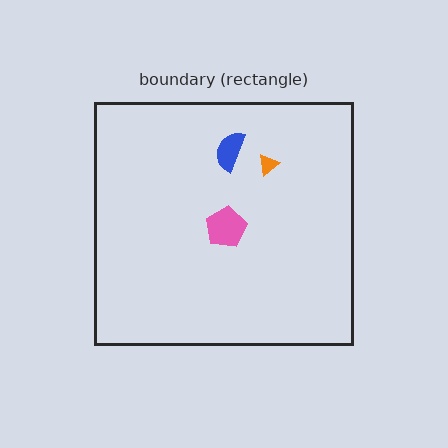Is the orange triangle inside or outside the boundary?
Inside.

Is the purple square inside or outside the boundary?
Inside.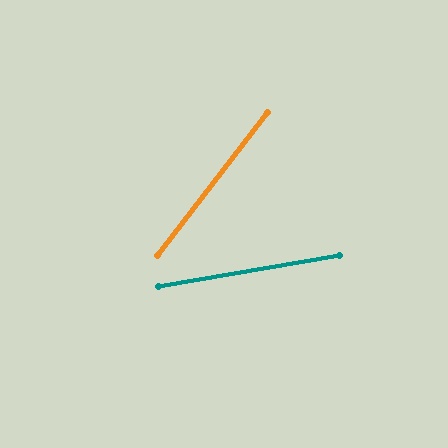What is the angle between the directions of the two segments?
Approximately 43 degrees.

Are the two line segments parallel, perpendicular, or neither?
Neither parallel nor perpendicular — they differ by about 43°.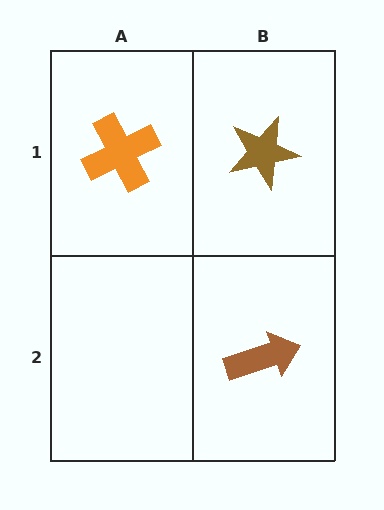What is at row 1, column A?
An orange cross.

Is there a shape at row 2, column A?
No, that cell is empty.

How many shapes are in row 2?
1 shape.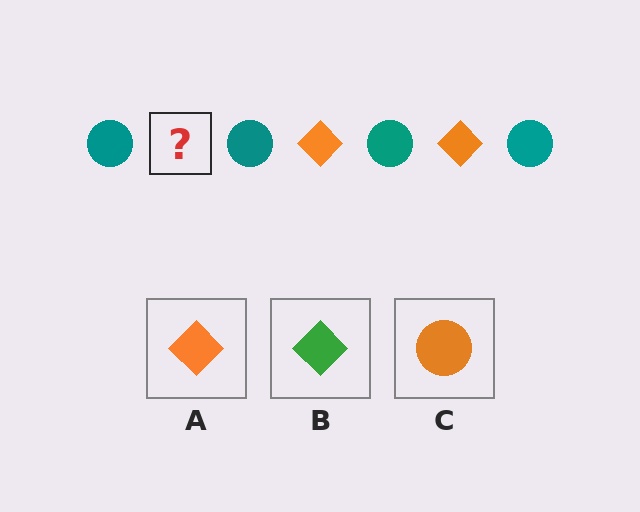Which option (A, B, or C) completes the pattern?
A.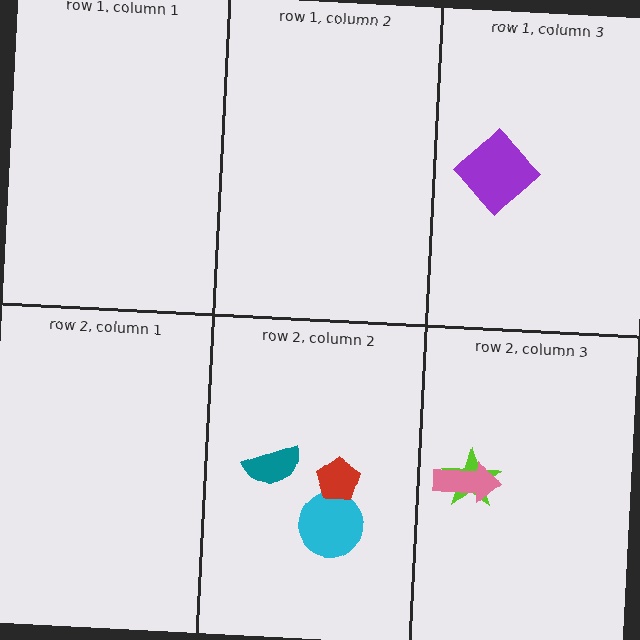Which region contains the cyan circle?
The row 2, column 2 region.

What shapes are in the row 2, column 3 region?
The lime star, the pink arrow.